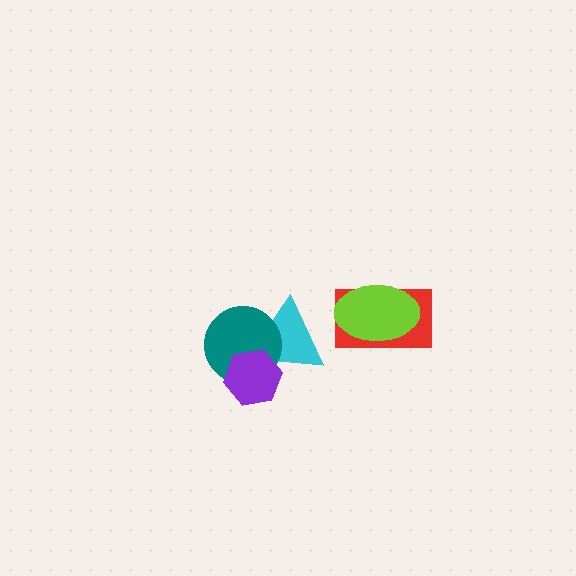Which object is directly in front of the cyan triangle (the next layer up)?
The teal circle is directly in front of the cyan triangle.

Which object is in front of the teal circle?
The purple hexagon is in front of the teal circle.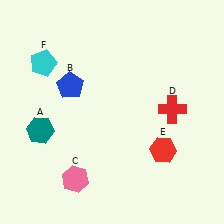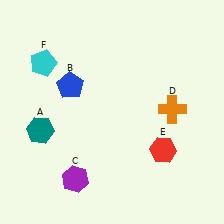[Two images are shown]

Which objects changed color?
C changed from pink to purple. D changed from red to orange.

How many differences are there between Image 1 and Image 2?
There are 2 differences between the two images.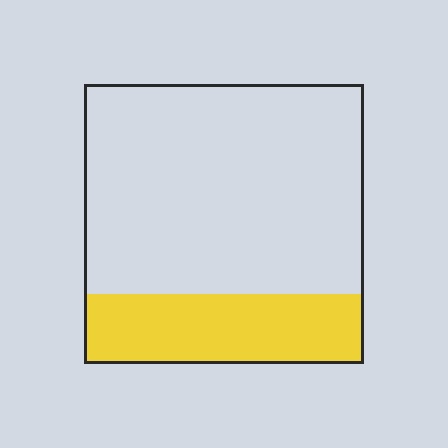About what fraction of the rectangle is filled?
About one quarter (1/4).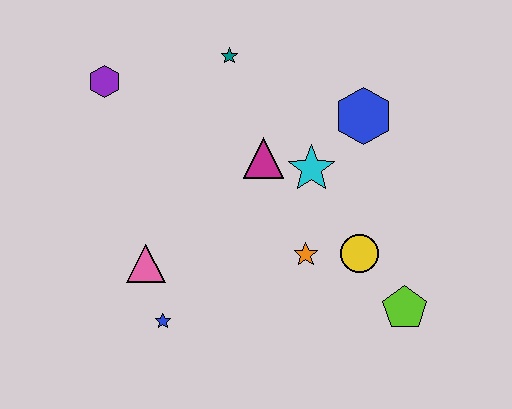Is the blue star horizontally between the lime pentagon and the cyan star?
No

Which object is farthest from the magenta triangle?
The lime pentagon is farthest from the magenta triangle.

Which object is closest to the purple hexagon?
The teal star is closest to the purple hexagon.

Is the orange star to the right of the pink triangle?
Yes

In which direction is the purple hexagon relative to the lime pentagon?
The purple hexagon is to the left of the lime pentagon.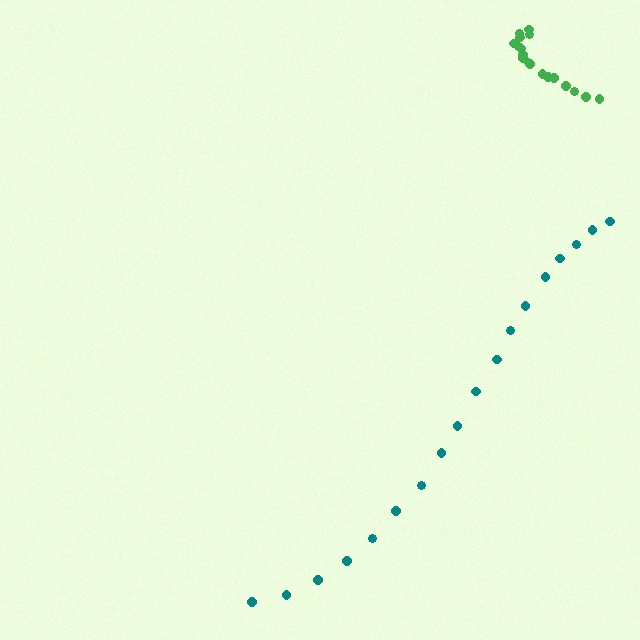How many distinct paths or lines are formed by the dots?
There are 2 distinct paths.